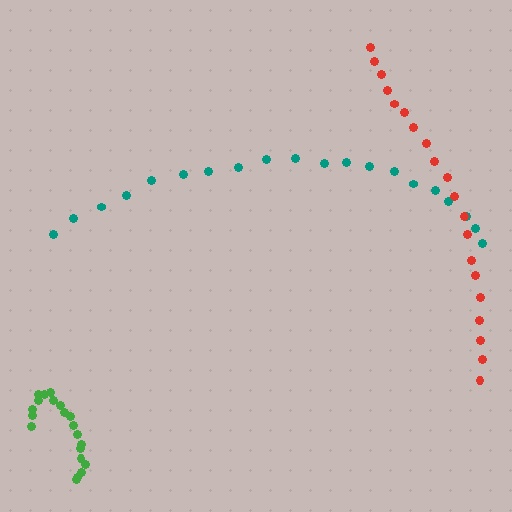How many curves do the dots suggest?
There are 3 distinct paths.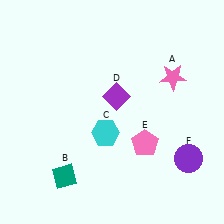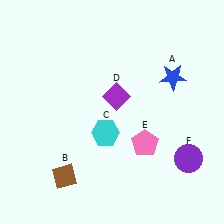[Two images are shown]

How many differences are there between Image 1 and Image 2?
There are 2 differences between the two images.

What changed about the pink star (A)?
In Image 1, A is pink. In Image 2, it changed to blue.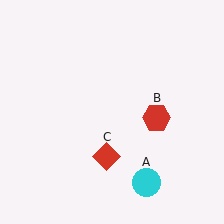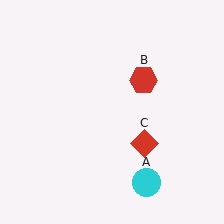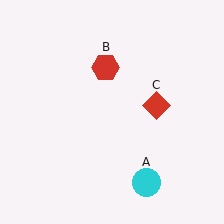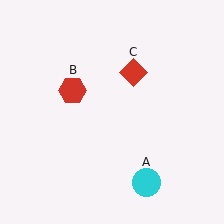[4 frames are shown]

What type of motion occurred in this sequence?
The red hexagon (object B), red diamond (object C) rotated counterclockwise around the center of the scene.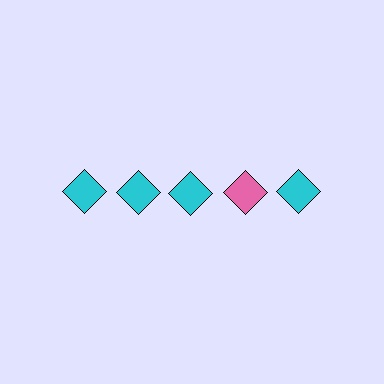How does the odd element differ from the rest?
It has a different color: pink instead of cyan.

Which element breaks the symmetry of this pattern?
The pink diamond in the top row, second from right column breaks the symmetry. All other shapes are cyan diamonds.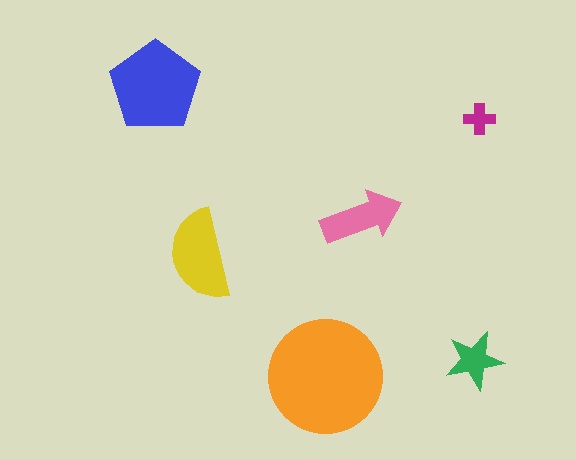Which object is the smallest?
The magenta cross.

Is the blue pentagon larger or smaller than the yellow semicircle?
Larger.